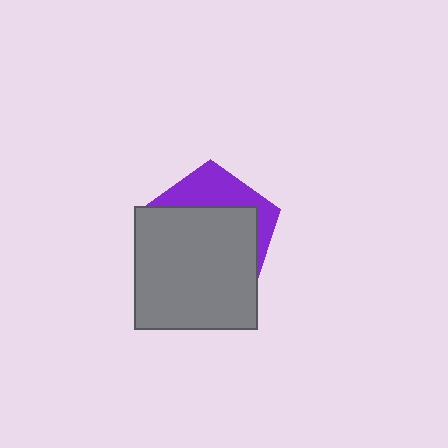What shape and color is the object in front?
The object in front is a gray square.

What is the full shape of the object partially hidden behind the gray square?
The partially hidden object is a purple pentagon.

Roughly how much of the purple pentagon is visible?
A small part of it is visible (roughly 30%).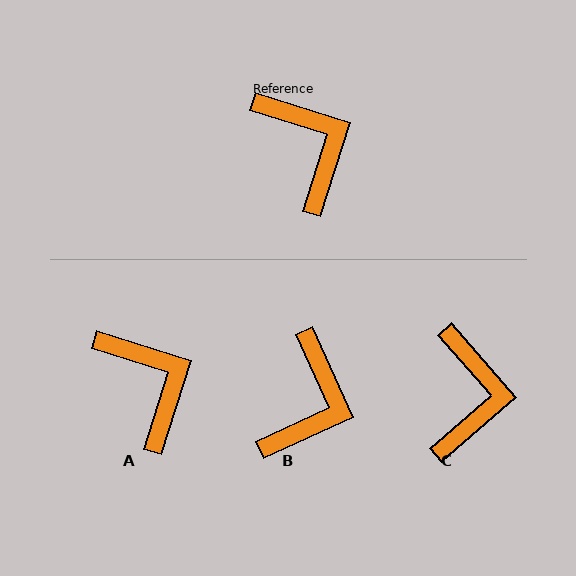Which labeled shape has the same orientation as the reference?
A.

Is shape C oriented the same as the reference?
No, it is off by about 32 degrees.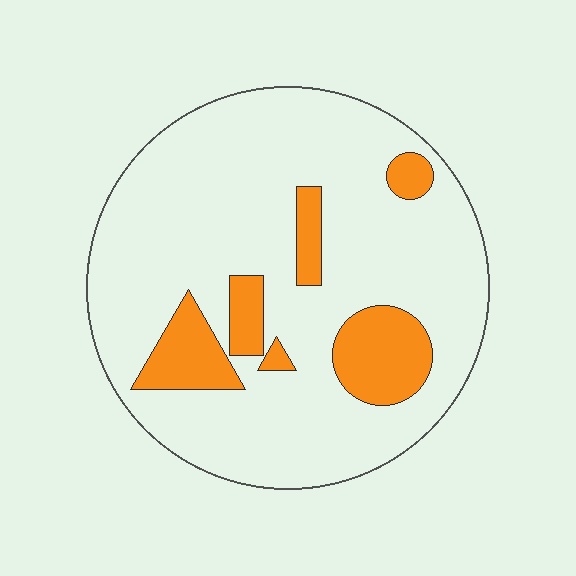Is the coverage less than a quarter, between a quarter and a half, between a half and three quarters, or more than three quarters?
Less than a quarter.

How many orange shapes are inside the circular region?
6.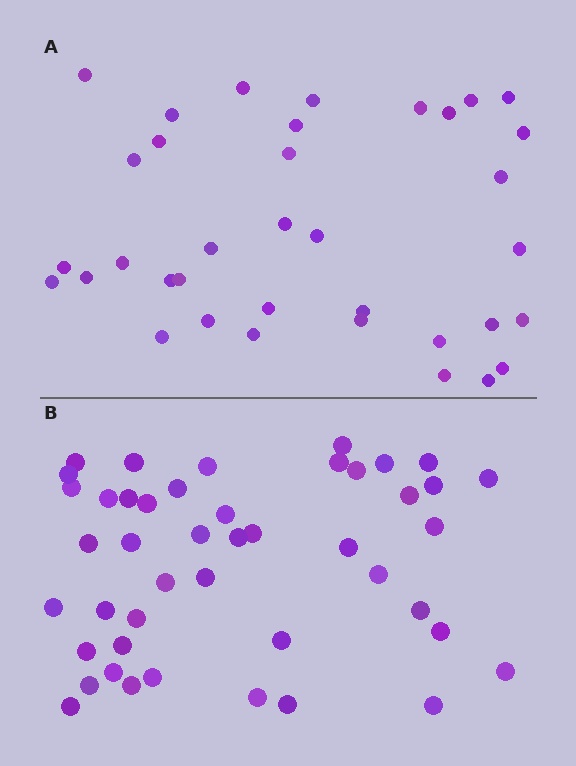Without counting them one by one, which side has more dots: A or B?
Region B (the bottom region) has more dots.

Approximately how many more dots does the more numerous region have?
Region B has roughly 8 or so more dots than region A.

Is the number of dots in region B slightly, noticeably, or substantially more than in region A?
Region B has noticeably more, but not dramatically so. The ratio is roughly 1.2 to 1.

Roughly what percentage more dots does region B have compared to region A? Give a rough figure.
About 25% more.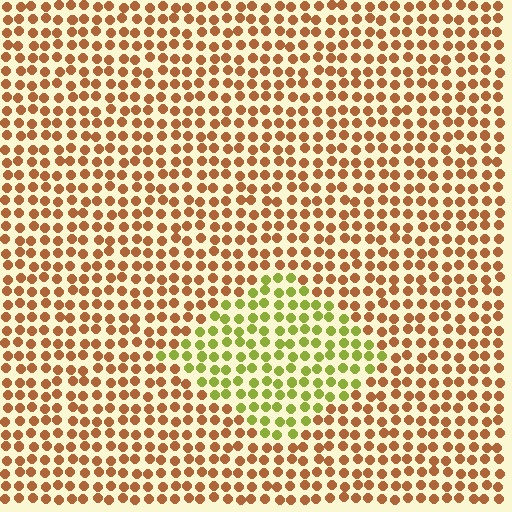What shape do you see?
I see a diamond.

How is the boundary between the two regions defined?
The boundary is defined purely by a slight shift in hue (about 55 degrees). Spacing, size, and orientation are identical on both sides.